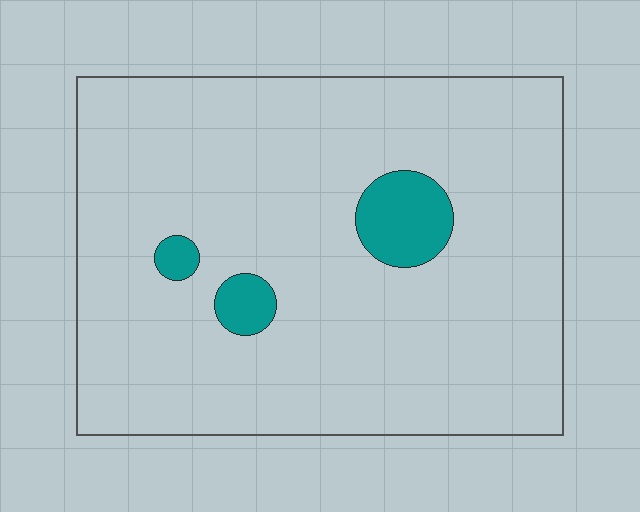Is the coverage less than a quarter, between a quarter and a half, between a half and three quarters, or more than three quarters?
Less than a quarter.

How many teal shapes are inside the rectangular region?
3.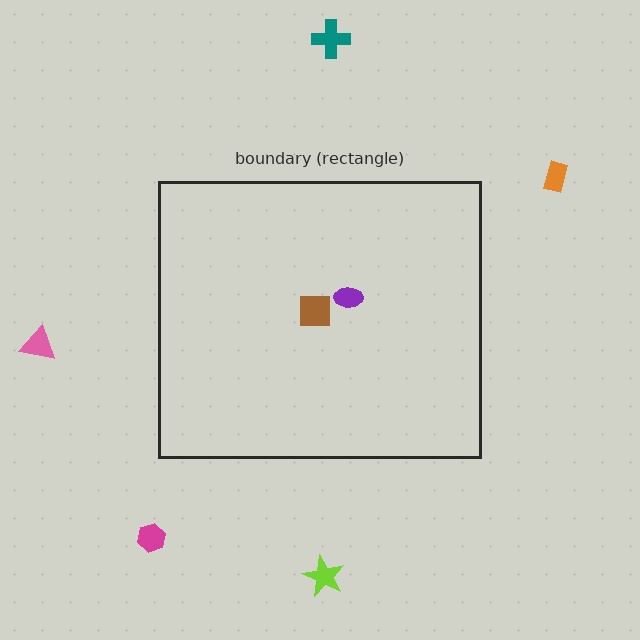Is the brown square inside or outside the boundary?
Inside.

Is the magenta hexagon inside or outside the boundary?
Outside.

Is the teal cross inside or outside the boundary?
Outside.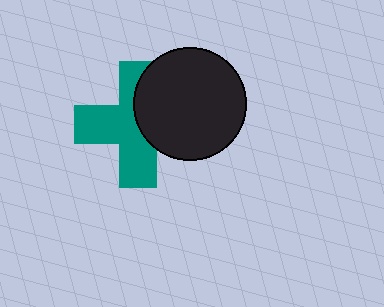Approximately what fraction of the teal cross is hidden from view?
Roughly 40% of the teal cross is hidden behind the black circle.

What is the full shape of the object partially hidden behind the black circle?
The partially hidden object is a teal cross.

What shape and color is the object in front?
The object in front is a black circle.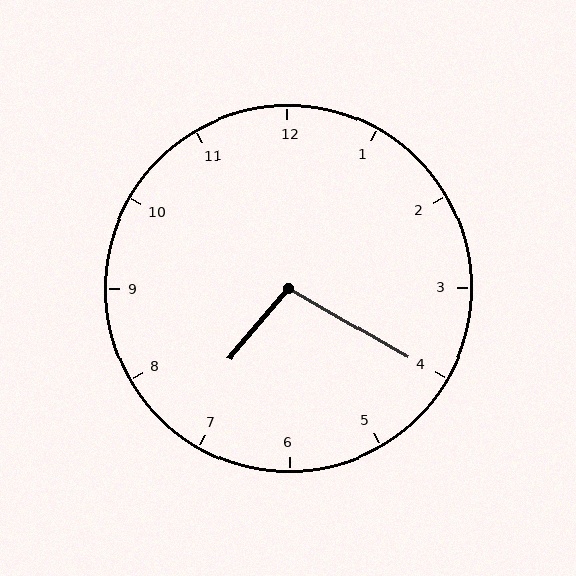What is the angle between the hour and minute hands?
Approximately 100 degrees.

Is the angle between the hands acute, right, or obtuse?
It is obtuse.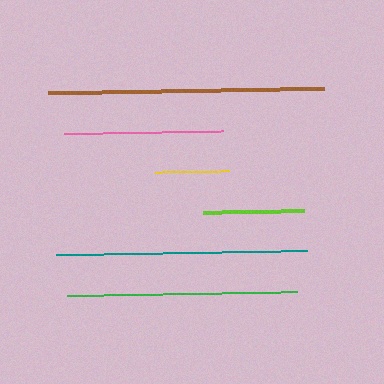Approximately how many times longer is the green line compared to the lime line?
The green line is approximately 2.3 times the length of the lime line.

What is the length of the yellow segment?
The yellow segment is approximately 73 pixels long.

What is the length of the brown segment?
The brown segment is approximately 276 pixels long.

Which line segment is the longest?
The brown line is the longest at approximately 276 pixels.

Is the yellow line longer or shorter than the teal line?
The teal line is longer than the yellow line.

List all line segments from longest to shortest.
From longest to shortest: brown, teal, green, pink, lime, yellow.